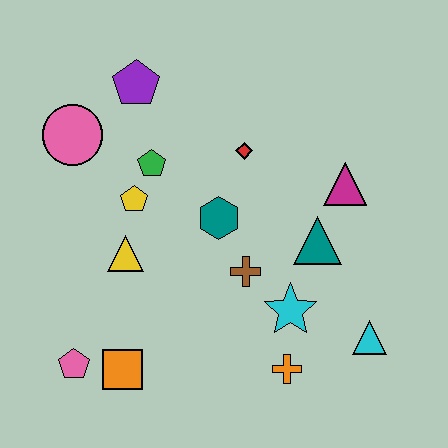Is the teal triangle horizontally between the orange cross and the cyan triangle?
Yes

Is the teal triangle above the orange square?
Yes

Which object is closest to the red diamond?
The teal hexagon is closest to the red diamond.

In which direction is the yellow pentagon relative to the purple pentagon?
The yellow pentagon is below the purple pentagon.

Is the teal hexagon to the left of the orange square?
No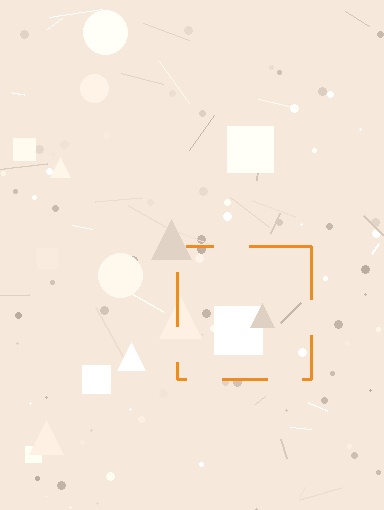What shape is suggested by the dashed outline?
The dashed outline suggests a square.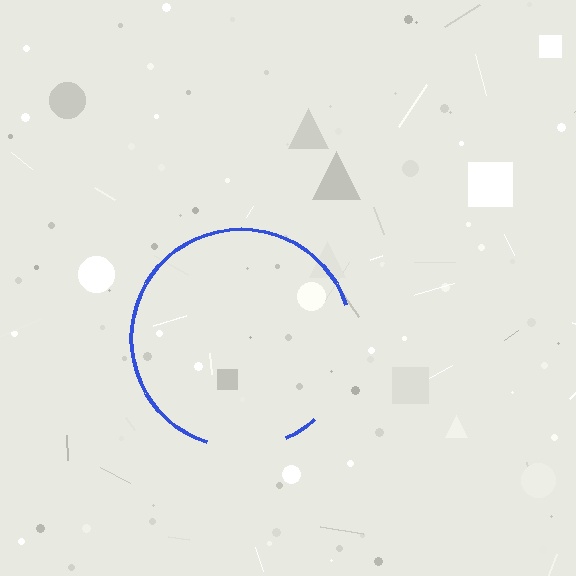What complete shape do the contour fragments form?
The contour fragments form a circle.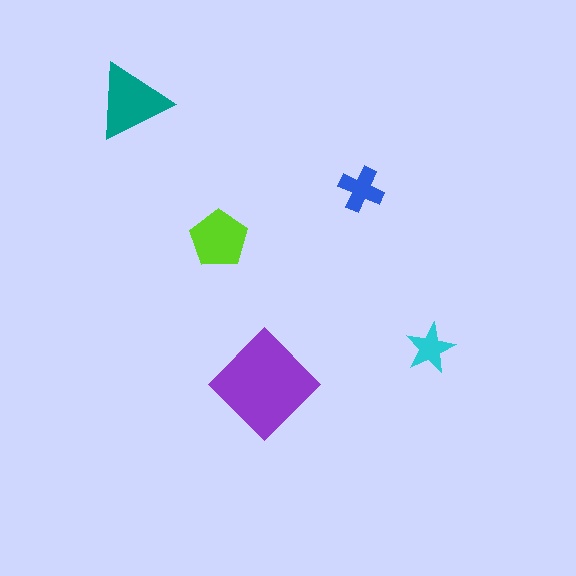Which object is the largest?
The purple diamond.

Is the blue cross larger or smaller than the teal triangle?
Smaller.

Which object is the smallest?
The cyan star.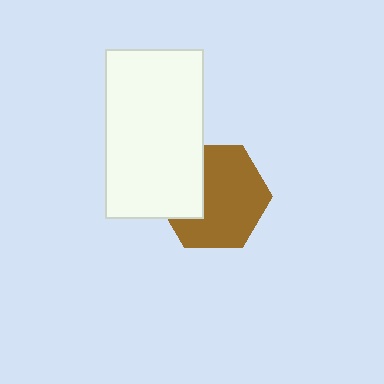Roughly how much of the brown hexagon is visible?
Most of it is visible (roughly 70%).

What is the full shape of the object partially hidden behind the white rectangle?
The partially hidden object is a brown hexagon.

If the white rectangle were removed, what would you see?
You would see the complete brown hexagon.